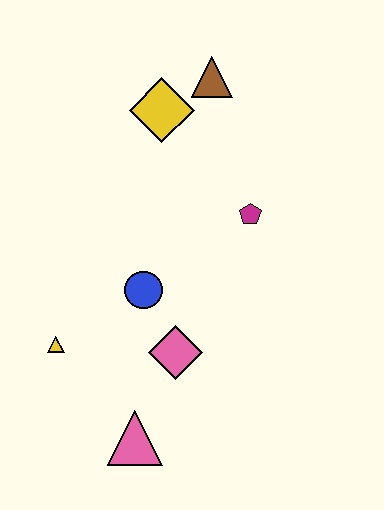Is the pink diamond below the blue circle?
Yes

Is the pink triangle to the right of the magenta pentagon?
No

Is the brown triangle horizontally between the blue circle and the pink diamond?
No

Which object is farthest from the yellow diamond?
The pink triangle is farthest from the yellow diamond.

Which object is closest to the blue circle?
The pink diamond is closest to the blue circle.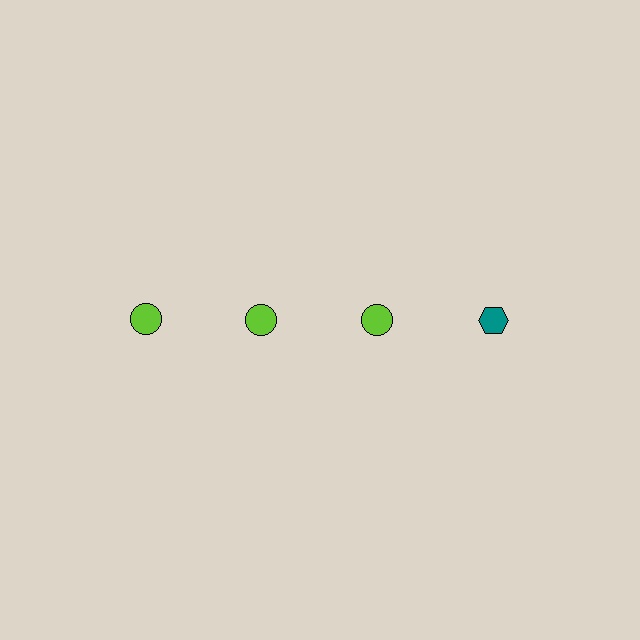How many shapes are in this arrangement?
There are 4 shapes arranged in a grid pattern.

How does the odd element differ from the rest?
It differs in both color (teal instead of lime) and shape (hexagon instead of circle).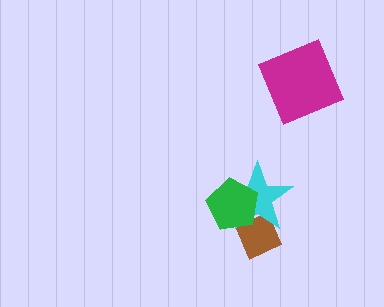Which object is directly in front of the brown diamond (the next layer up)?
The cyan star is directly in front of the brown diamond.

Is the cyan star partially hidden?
Yes, it is partially covered by another shape.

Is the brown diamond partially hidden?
Yes, it is partially covered by another shape.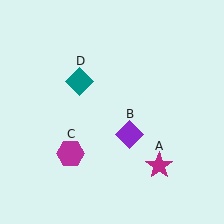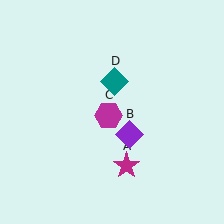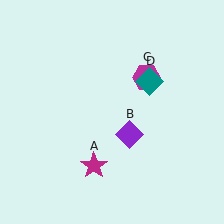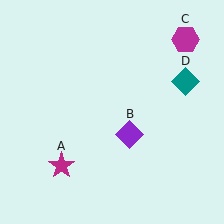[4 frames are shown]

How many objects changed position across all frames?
3 objects changed position: magenta star (object A), magenta hexagon (object C), teal diamond (object D).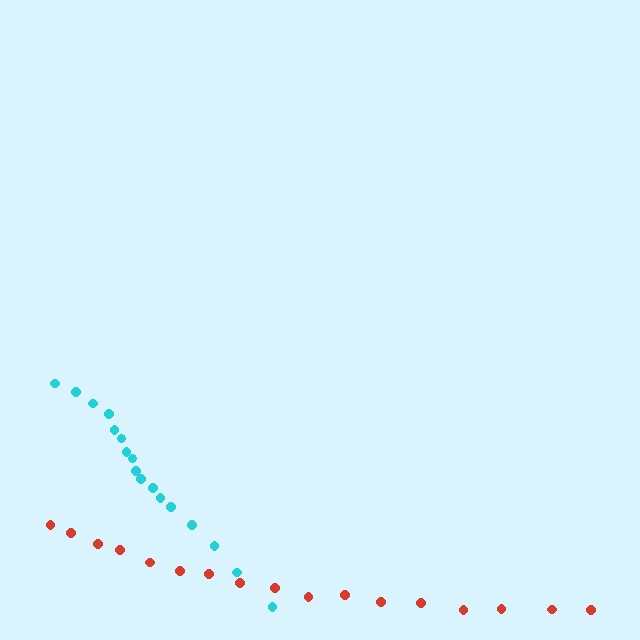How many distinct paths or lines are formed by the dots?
There are 2 distinct paths.